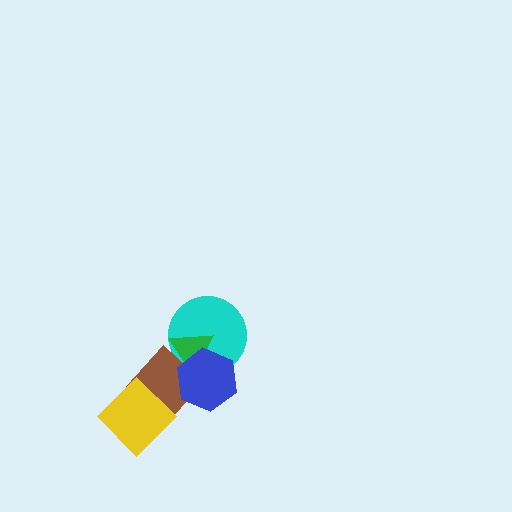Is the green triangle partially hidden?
Yes, it is partially covered by another shape.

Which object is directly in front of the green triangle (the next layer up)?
The brown diamond is directly in front of the green triangle.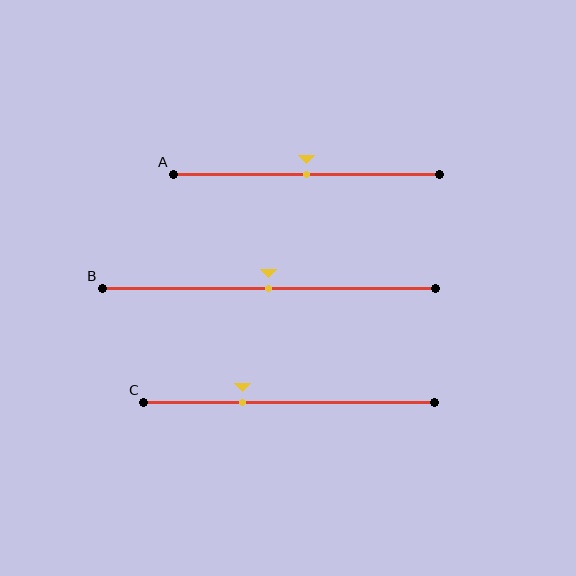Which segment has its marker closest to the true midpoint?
Segment A has its marker closest to the true midpoint.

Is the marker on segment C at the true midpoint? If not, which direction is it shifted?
No, the marker on segment C is shifted to the left by about 16% of the segment length.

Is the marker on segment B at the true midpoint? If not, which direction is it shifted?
Yes, the marker on segment B is at the true midpoint.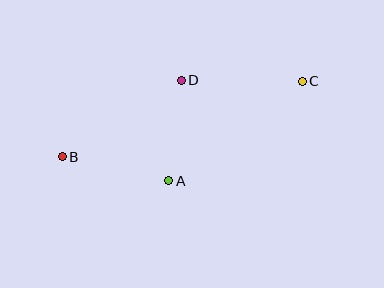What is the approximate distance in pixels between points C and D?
The distance between C and D is approximately 121 pixels.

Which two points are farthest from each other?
Points B and C are farthest from each other.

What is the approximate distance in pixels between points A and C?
The distance between A and C is approximately 167 pixels.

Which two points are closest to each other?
Points A and D are closest to each other.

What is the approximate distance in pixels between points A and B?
The distance between A and B is approximately 109 pixels.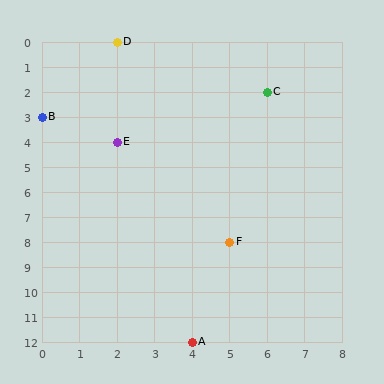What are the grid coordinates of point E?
Point E is at grid coordinates (2, 4).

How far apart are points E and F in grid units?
Points E and F are 3 columns and 4 rows apart (about 5.0 grid units diagonally).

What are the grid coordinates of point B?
Point B is at grid coordinates (0, 3).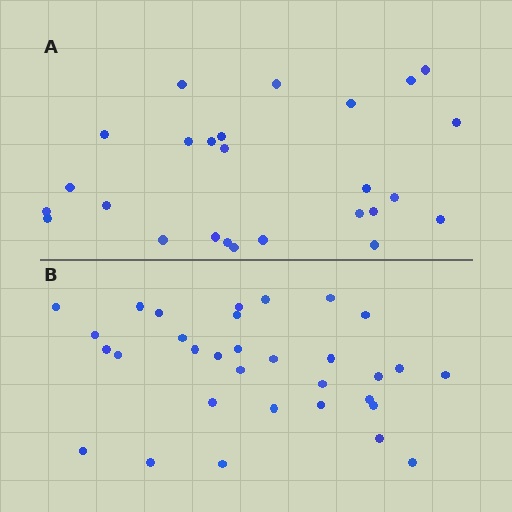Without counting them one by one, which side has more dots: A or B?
Region B (the bottom region) has more dots.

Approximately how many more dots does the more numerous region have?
Region B has about 6 more dots than region A.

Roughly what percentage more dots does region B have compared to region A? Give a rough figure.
About 25% more.